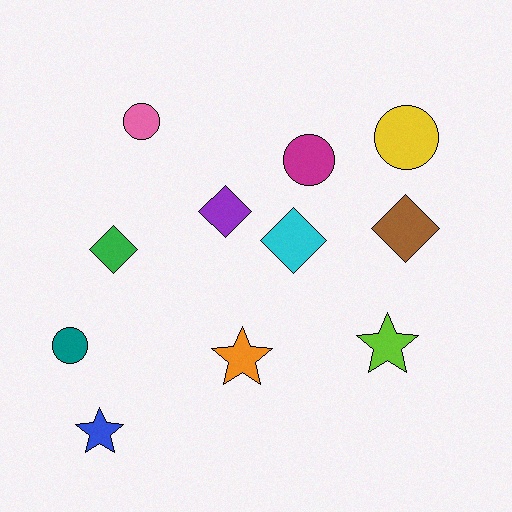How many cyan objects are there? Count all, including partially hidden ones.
There is 1 cyan object.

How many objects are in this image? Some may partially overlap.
There are 11 objects.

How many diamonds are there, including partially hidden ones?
There are 4 diamonds.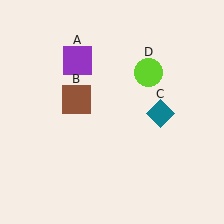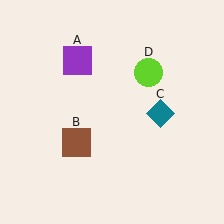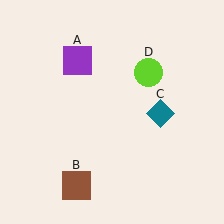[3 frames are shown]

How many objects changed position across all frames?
1 object changed position: brown square (object B).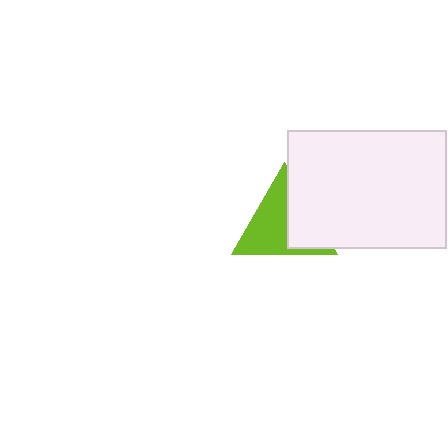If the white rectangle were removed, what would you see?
You would see the complete lime triangle.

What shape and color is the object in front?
The object in front is a white rectangle.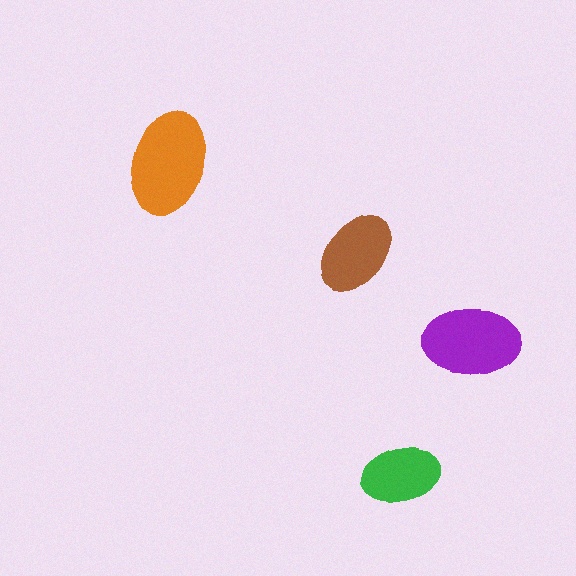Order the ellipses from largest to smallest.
the orange one, the purple one, the brown one, the green one.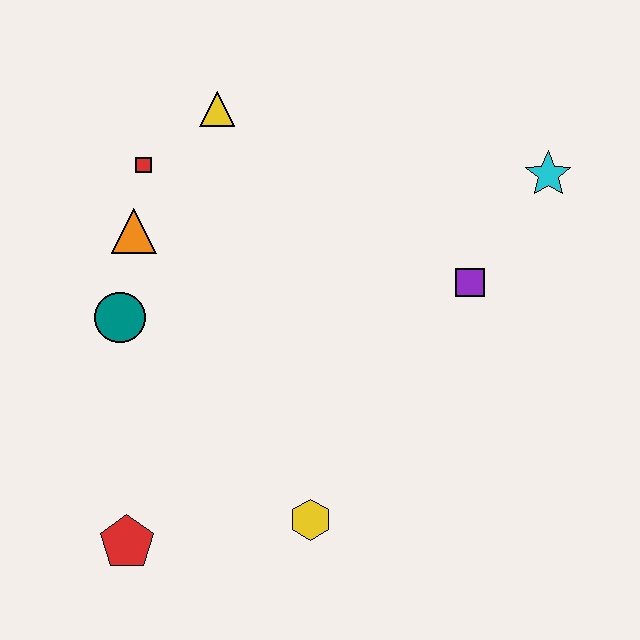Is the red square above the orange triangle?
Yes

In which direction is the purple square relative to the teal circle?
The purple square is to the right of the teal circle.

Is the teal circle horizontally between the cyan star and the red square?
No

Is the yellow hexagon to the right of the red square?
Yes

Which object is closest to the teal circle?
The orange triangle is closest to the teal circle.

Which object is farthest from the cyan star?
The red pentagon is farthest from the cyan star.